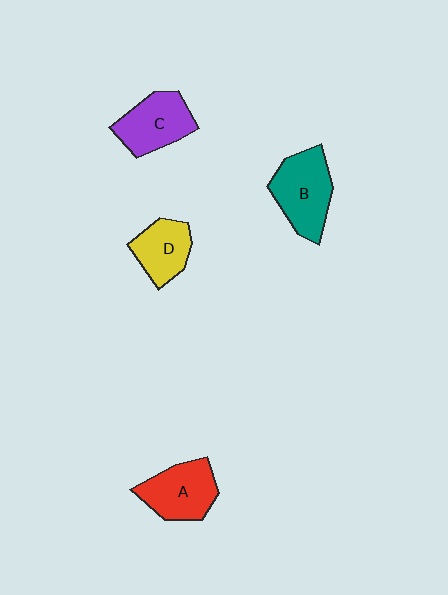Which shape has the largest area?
Shape B (teal).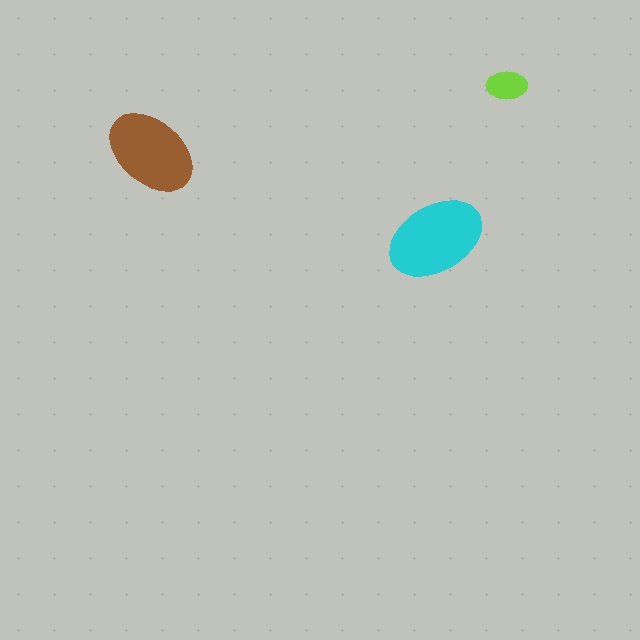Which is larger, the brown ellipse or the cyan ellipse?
The cyan one.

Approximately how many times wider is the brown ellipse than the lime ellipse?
About 2.5 times wider.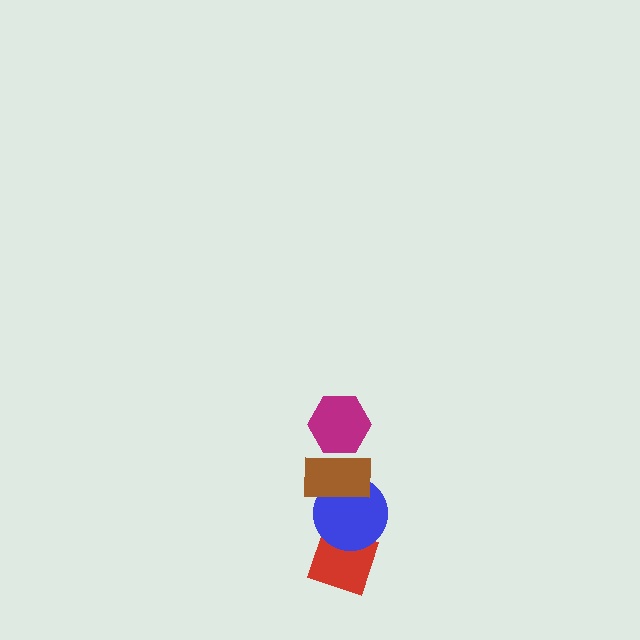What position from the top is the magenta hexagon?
The magenta hexagon is 1st from the top.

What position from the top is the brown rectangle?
The brown rectangle is 2nd from the top.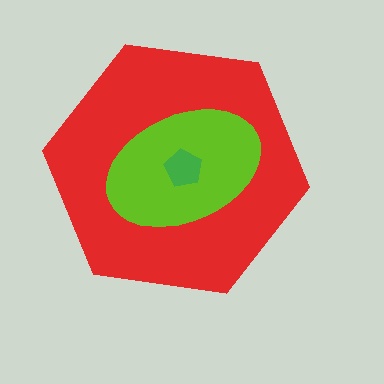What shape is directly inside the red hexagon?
The lime ellipse.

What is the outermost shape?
The red hexagon.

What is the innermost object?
The green pentagon.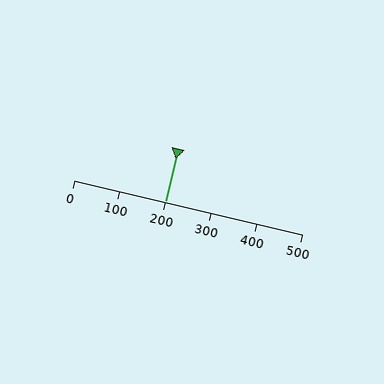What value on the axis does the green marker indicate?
The marker indicates approximately 200.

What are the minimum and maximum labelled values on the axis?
The axis runs from 0 to 500.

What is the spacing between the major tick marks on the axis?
The major ticks are spaced 100 apart.